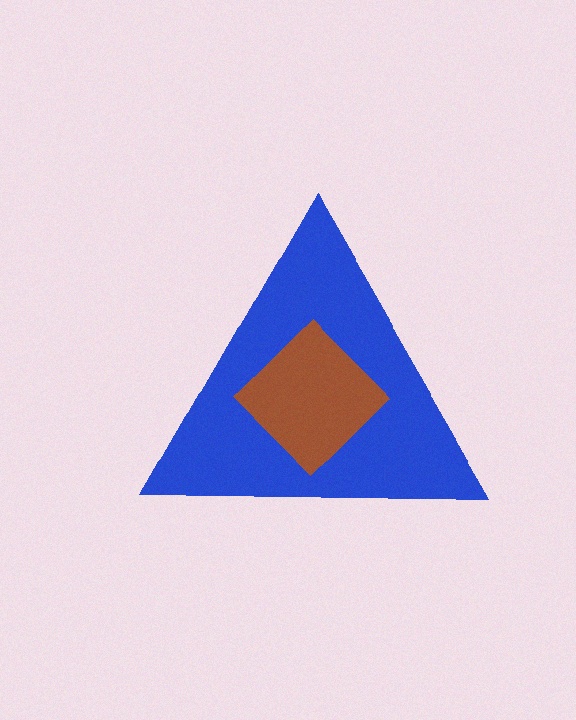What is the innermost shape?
The brown diamond.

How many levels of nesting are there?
2.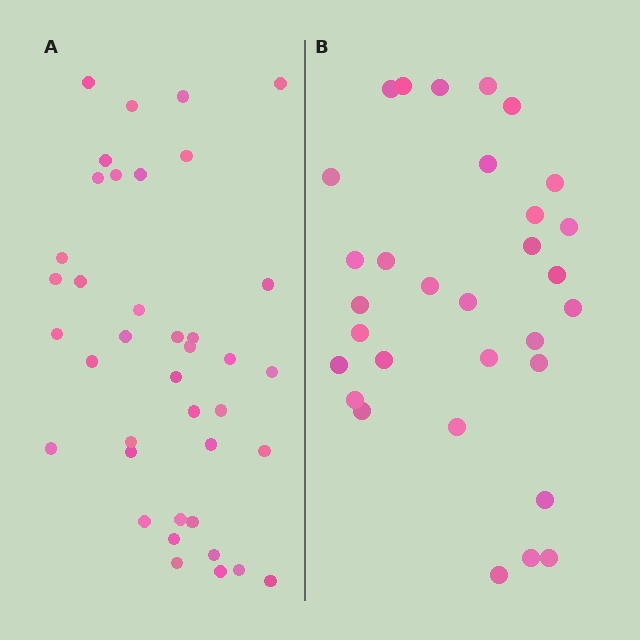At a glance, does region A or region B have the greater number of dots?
Region A (the left region) has more dots.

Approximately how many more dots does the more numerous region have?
Region A has roughly 8 or so more dots than region B.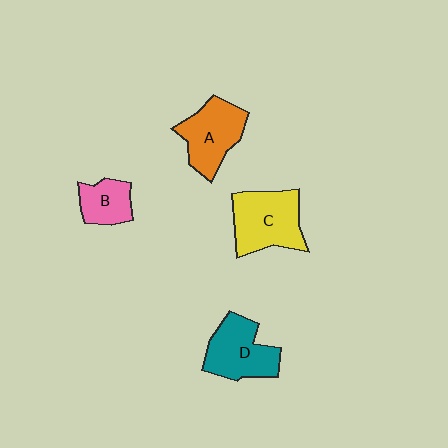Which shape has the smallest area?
Shape B (pink).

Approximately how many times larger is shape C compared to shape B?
Approximately 1.9 times.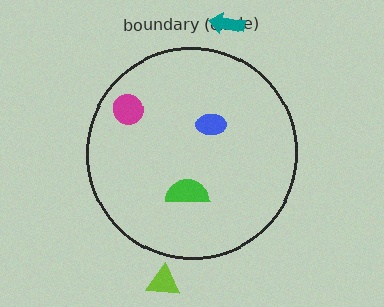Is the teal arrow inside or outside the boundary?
Outside.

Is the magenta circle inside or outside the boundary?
Inside.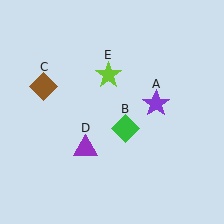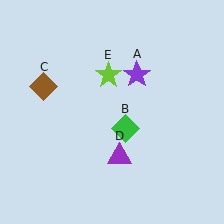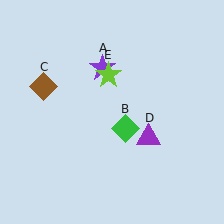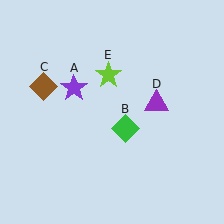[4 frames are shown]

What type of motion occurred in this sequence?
The purple star (object A), purple triangle (object D) rotated counterclockwise around the center of the scene.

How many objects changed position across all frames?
2 objects changed position: purple star (object A), purple triangle (object D).